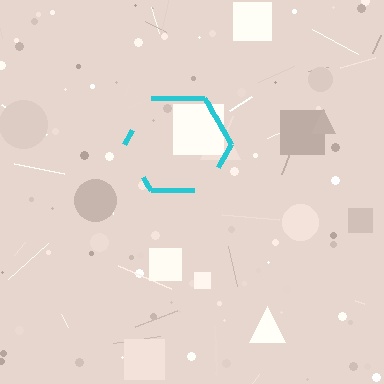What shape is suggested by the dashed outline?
The dashed outline suggests a hexagon.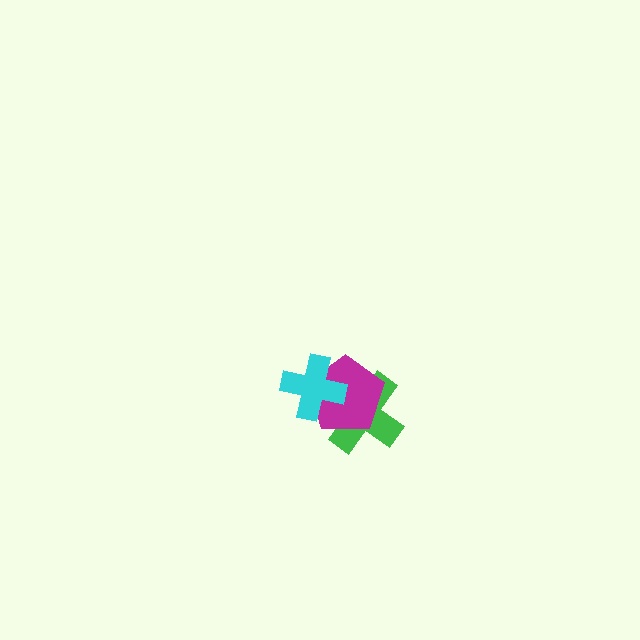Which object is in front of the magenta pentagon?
The cyan cross is in front of the magenta pentagon.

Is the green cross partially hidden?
Yes, it is partially covered by another shape.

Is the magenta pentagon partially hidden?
Yes, it is partially covered by another shape.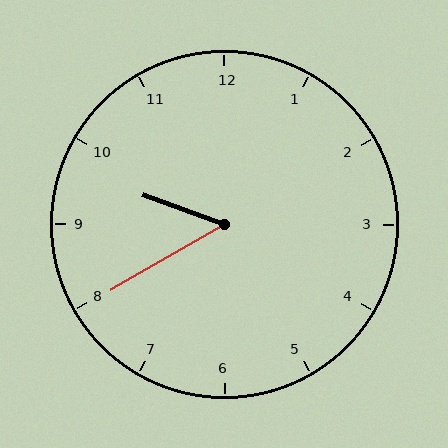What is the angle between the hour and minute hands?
Approximately 50 degrees.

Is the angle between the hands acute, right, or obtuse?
It is acute.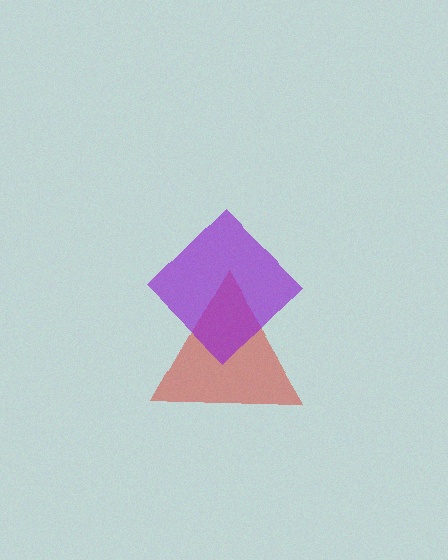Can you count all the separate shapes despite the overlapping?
Yes, there are 2 separate shapes.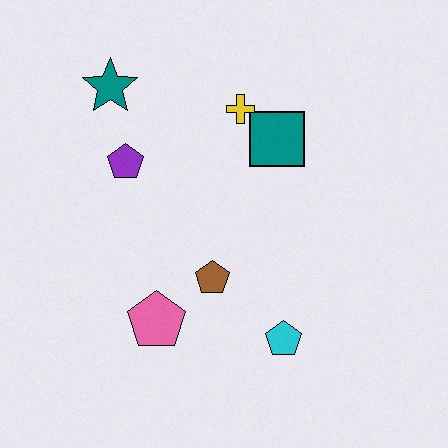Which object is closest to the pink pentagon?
The brown pentagon is closest to the pink pentagon.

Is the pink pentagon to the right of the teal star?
Yes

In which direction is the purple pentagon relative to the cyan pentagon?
The purple pentagon is above the cyan pentagon.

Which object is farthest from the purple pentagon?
The cyan pentagon is farthest from the purple pentagon.